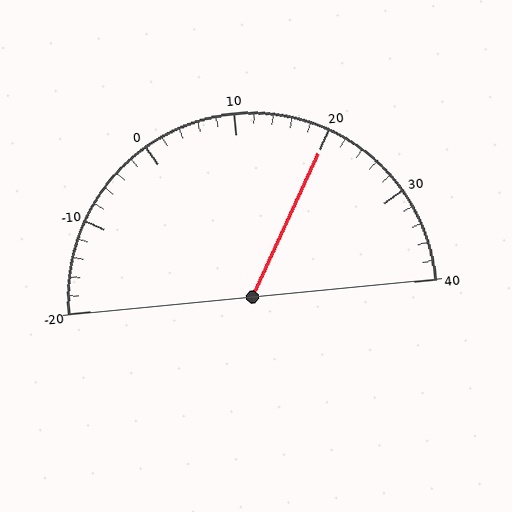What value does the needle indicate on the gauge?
The needle indicates approximately 20.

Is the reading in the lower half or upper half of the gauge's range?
The reading is in the upper half of the range (-20 to 40).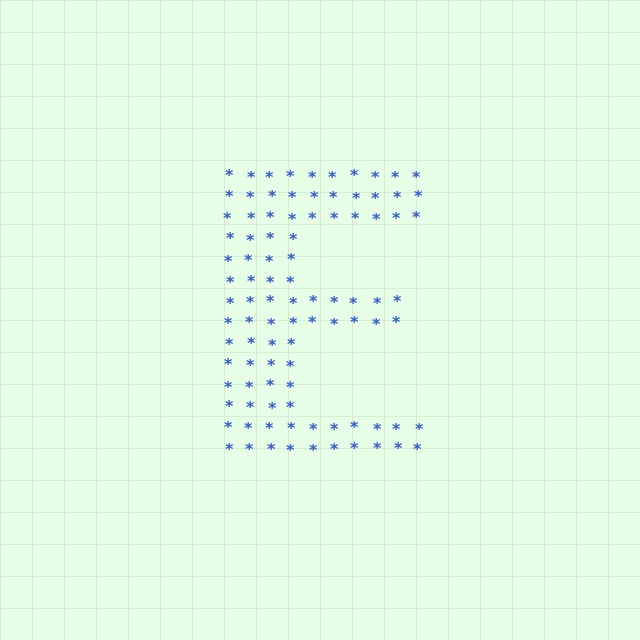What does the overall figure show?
The overall figure shows the letter E.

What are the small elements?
The small elements are asterisks.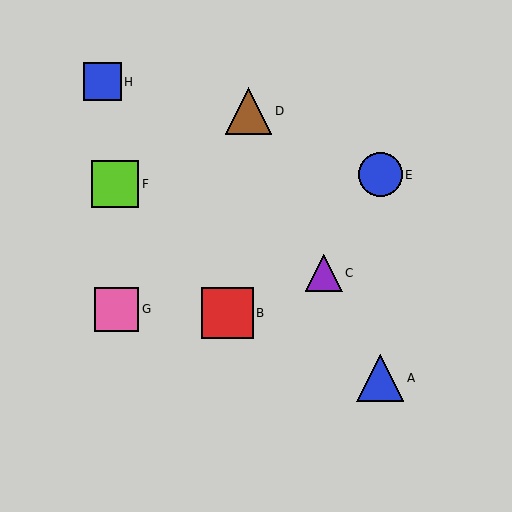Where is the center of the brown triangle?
The center of the brown triangle is at (249, 111).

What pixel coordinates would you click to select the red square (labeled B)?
Click at (228, 313) to select the red square B.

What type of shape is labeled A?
Shape A is a blue triangle.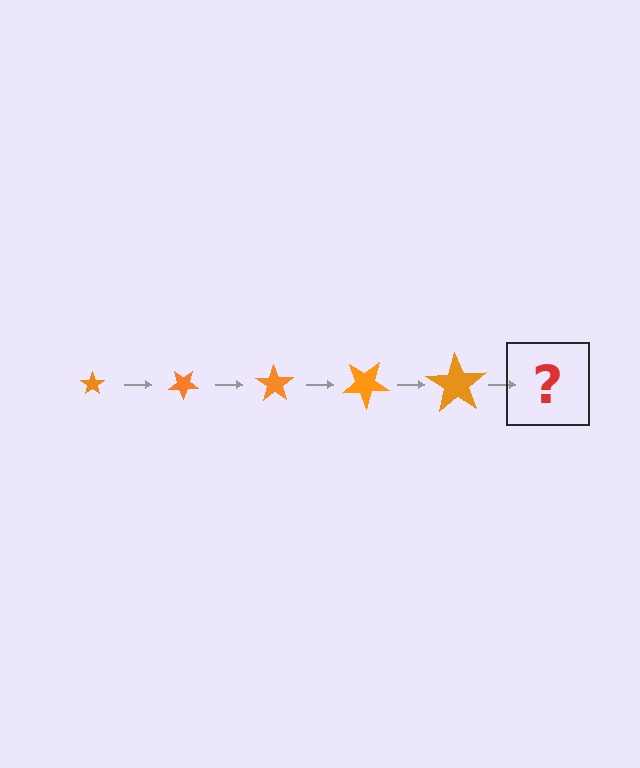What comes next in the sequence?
The next element should be a star, larger than the previous one and rotated 175 degrees from the start.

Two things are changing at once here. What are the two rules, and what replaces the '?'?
The two rules are that the star grows larger each step and it rotates 35 degrees each step. The '?' should be a star, larger than the previous one and rotated 175 degrees from the start.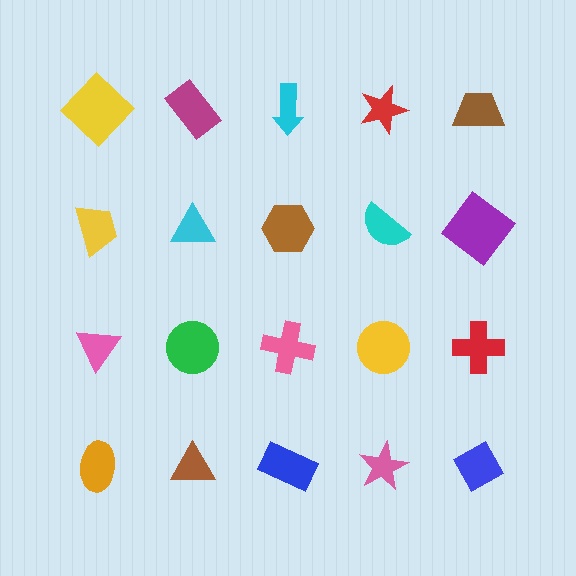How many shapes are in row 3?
5 shapes.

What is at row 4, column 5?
A blue diamond.